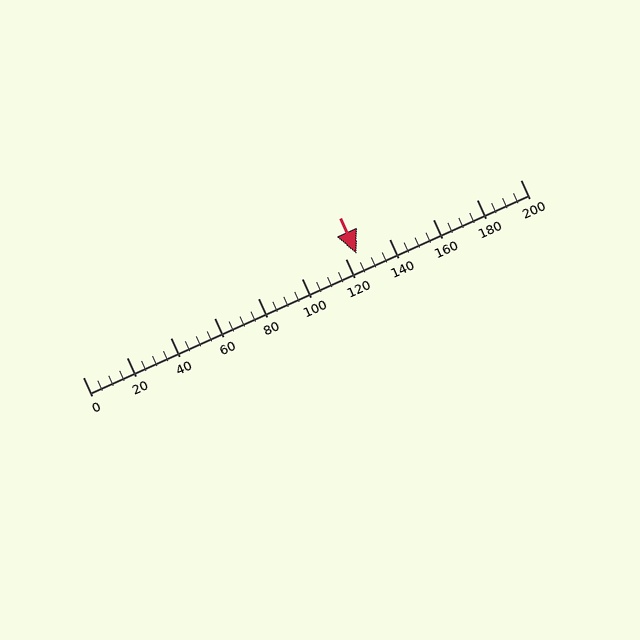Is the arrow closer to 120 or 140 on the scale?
The arrow is closer to 120.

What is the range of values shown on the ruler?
The ruler shows values from 0 to 200.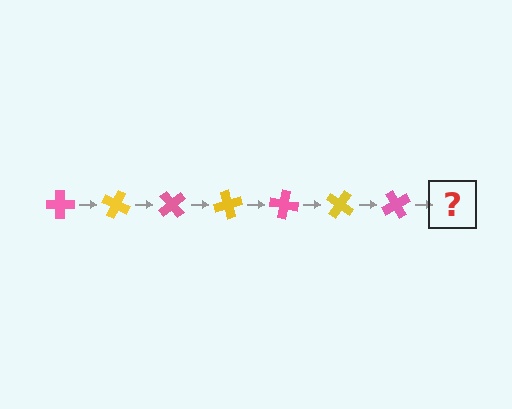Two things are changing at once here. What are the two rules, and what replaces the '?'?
The two rules are that it rotates 25 degrees each step and the color cycles through pink and yellow. The '?' should be a yellow cross, rotated 175 degrees from the start.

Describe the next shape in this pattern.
It should be a yellow cross, rotated 175 degrees from the start.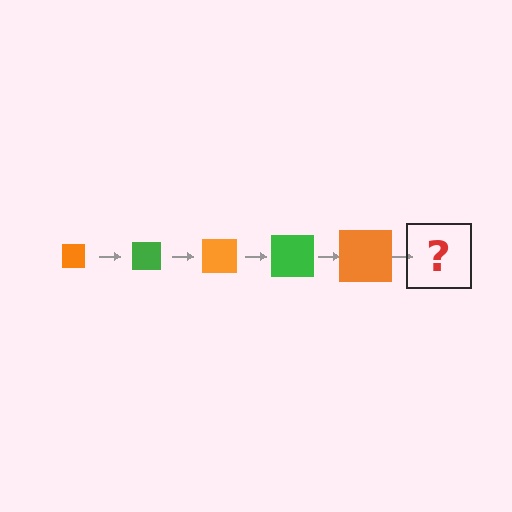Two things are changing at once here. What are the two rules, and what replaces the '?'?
The two rules are that the square grows larger each step and the color cycles through orange and green. The '?' should be a green square, larger than the previous one.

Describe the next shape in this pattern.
It should be a green square, larger than the previous one.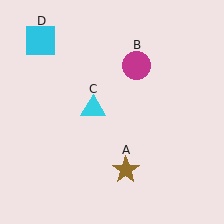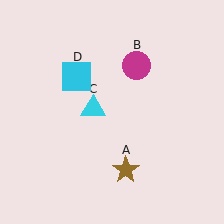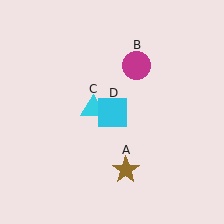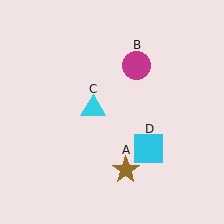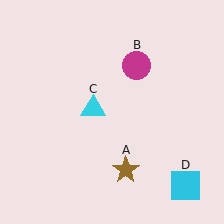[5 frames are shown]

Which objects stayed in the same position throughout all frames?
Brown star (object A) and magenta circle (object B) and cyan triangle (object C) remained stationary.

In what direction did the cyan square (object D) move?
The cyan square (object D) moved down and to the right.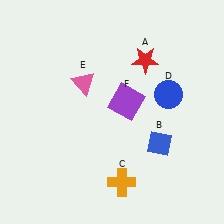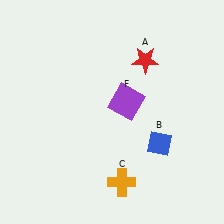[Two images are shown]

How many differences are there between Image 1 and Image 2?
There are 2 differences between the two images.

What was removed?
The blue circle (D), the pink triangle (E) were removed in Image 2.